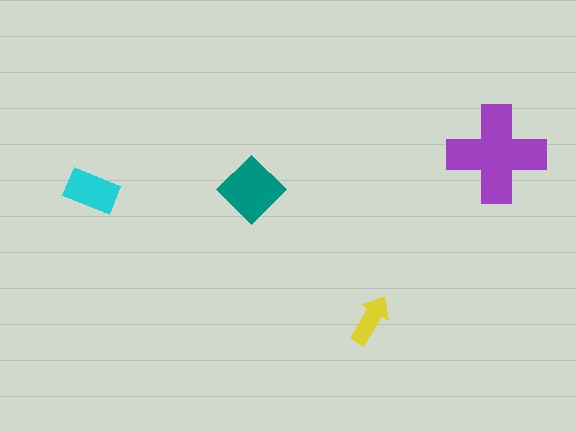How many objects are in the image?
There are 4 objects in the image.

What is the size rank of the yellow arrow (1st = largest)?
4th.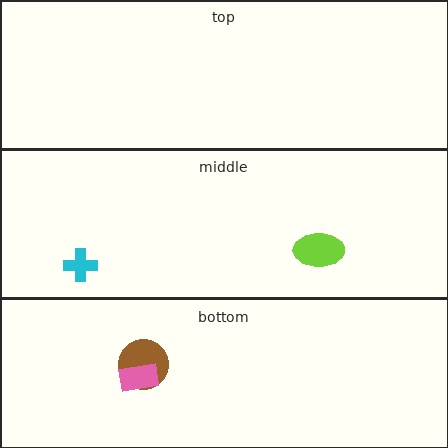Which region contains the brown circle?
The bottom region.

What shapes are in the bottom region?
The brown circle, the pink rectangle.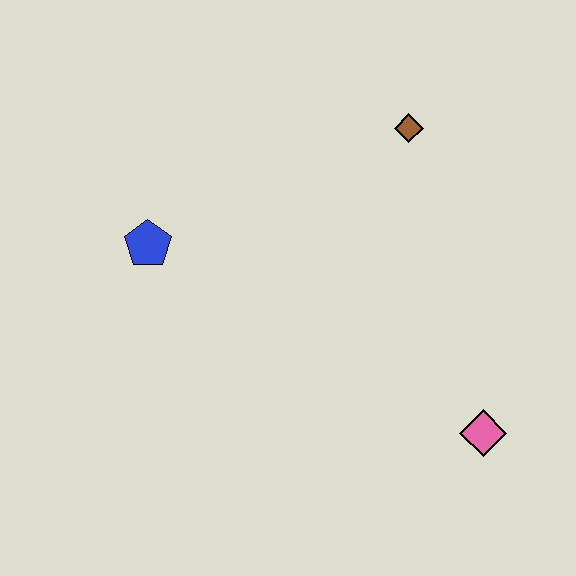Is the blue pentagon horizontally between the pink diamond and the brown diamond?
No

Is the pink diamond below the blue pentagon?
Yes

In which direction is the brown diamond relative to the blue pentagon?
The brown diamond is to the right of the blue pentagon.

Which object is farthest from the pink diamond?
The blue pentagon is farthest from the pink diamond.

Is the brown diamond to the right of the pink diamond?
No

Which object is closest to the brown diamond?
The blue pentagon is closest to the brown diamond.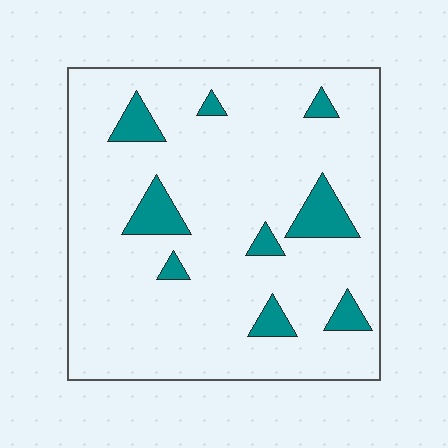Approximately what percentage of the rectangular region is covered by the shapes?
Approximately 10%.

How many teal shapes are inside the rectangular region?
9.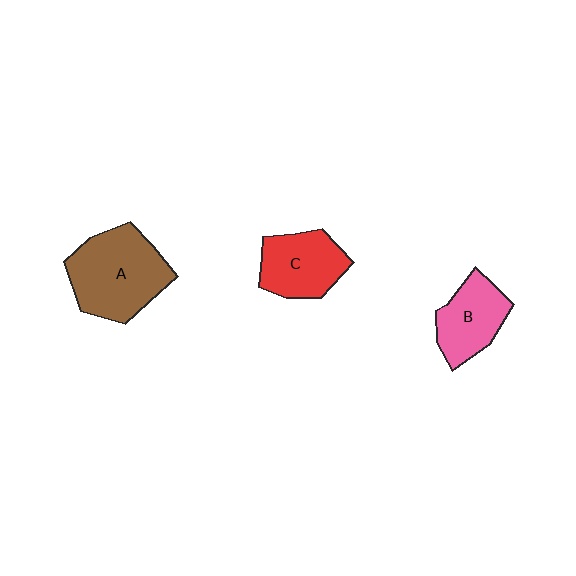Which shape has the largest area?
Shape A (brown).